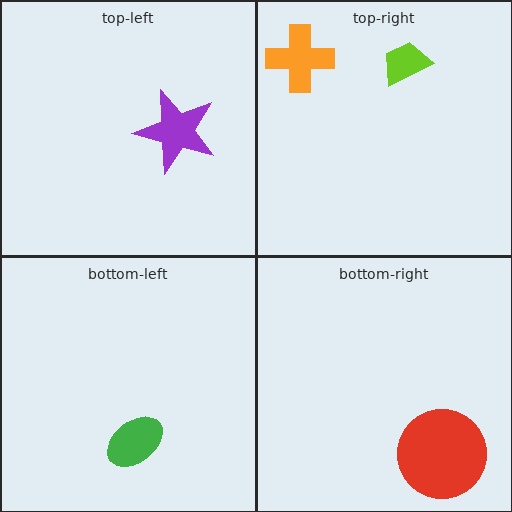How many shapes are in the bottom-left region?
1.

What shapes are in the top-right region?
The lime trapezoid, the orange cross.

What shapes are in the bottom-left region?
The green ellipse.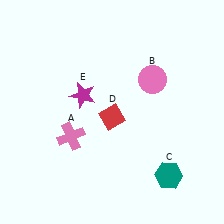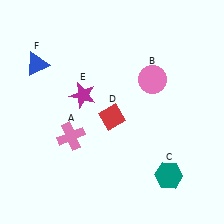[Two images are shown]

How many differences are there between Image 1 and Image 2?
There is 1 difference between the two images.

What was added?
A blue triangle (F) was added in Image 2.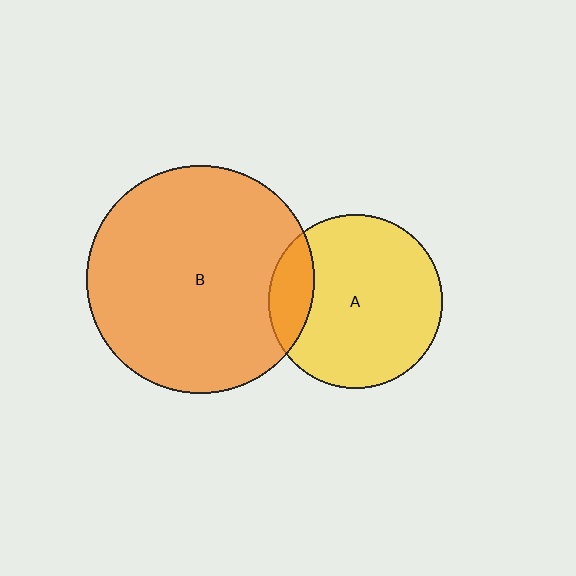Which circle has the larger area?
Circle B (orange).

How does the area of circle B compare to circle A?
Approximately 1.7 times.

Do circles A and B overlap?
Yes.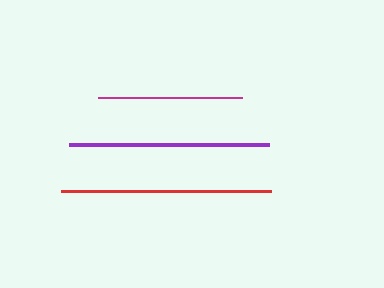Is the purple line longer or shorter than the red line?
The red line is longer than the purple line.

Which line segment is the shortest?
The magenta line is the shortest at approximately 144 pixels.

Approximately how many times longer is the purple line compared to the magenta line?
The purple line is approximately 1.4 times the length of the magenta line.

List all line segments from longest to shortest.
From longest to shortest: red, purple, magenta.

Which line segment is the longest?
The red line is the longest at approximately 210 pixels.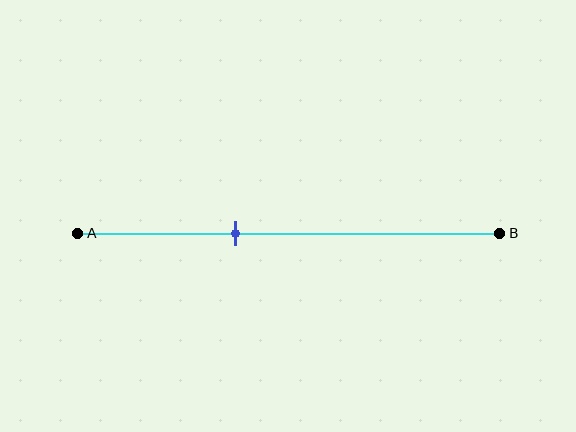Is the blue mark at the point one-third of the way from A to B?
No, the mark is at about 35% from A, not at the 33% one-third point.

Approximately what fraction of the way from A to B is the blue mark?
The blue mark is approximately 35% of the way from A to B.